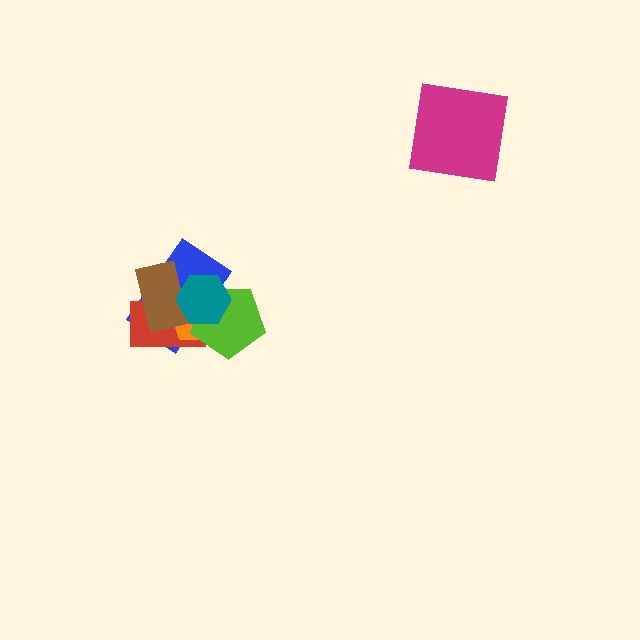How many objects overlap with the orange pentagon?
5 objects overlap with the orange pentagon.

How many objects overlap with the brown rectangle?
4 objects overlap with the brown rectangle.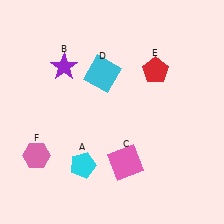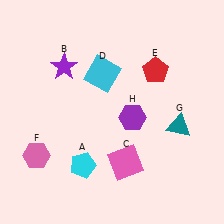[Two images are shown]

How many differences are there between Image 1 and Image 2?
There are 2 differences between the two images.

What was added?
A teal triangle (G), a purple hexagon (H) were added in Image 2.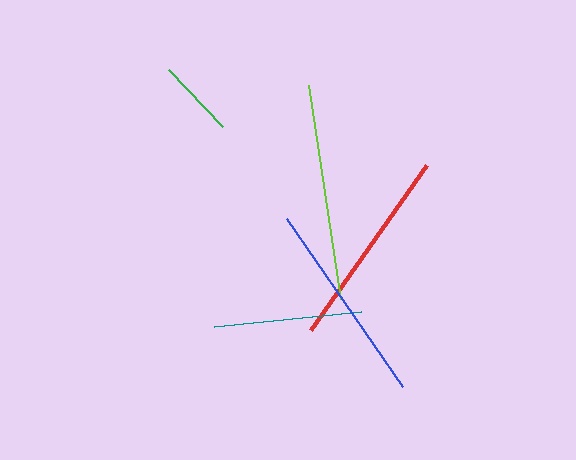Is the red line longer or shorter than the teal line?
The red line is longer than the teal line.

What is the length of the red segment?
The red segment is approximately 202 pixels long.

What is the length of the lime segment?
The lime segment is approximately 216 pixels long.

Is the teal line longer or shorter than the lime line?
The lime line is longer than the teal line.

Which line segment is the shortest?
The green line is the shortest at approximately 79 pixels.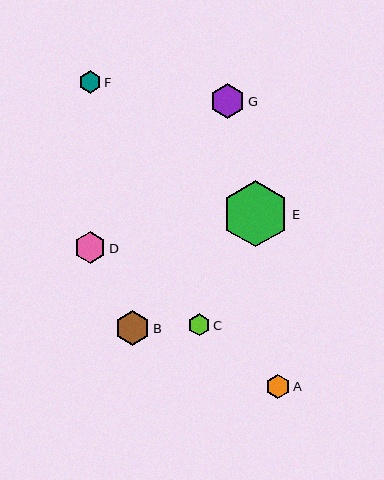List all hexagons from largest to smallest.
From largest to smallest: E, B, G, D, A, F, C.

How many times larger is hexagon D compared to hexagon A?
Hexagon D is approximately 1.3 times the size of hexagon A.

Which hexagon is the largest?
Hexagon E is the largest with a size of approximately 66 pixels.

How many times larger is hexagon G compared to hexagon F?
Hexagon G is approximately 1.5 times the size of hexagon F.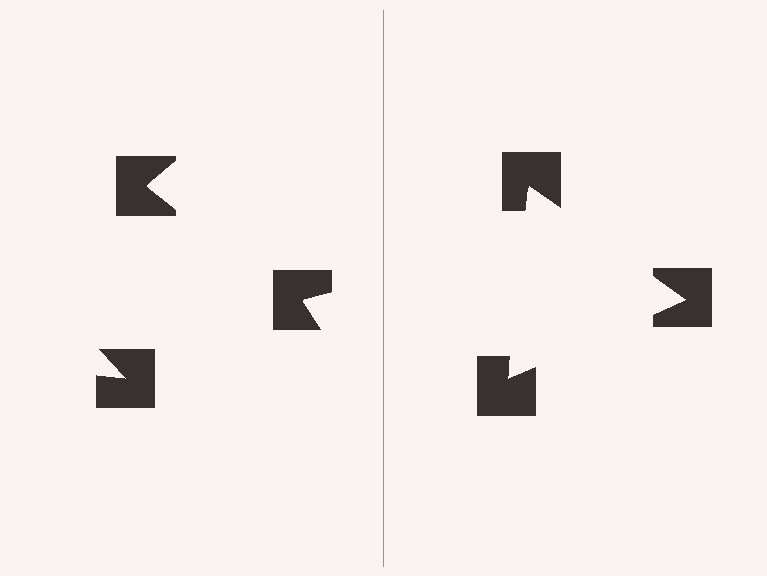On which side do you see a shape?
An illusory triangle appears on the right side. On the left side the wedge cuts are rotated, so no coherent shape forms.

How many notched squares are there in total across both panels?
6 — 3 on each side.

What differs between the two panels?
The notched squares are positioned identically on both sides; only the wedge orientations differ. On the right they align to a triangle; on the left they are misaligned.